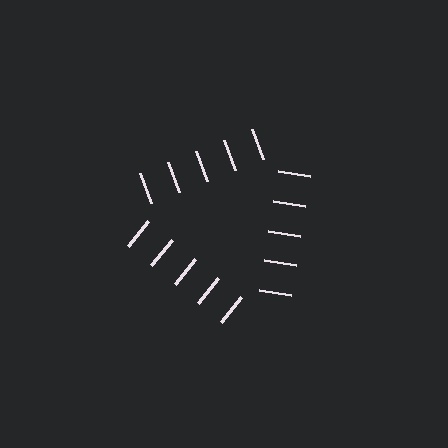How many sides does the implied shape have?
3 sides — the line-ends trace a triangle.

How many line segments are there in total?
15 — 5 along each of the 3 edges.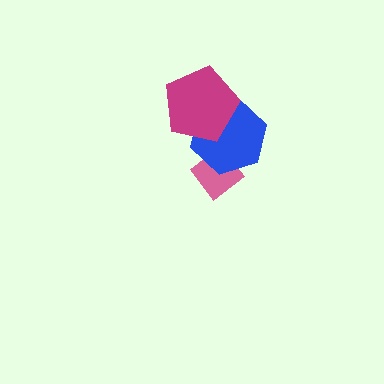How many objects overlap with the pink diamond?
1 object overlaps with the pink diamond.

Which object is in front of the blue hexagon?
The magenta pentagon is in front of the blue hexagon.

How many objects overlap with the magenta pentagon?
1 object overlaps with the magenta pentagon.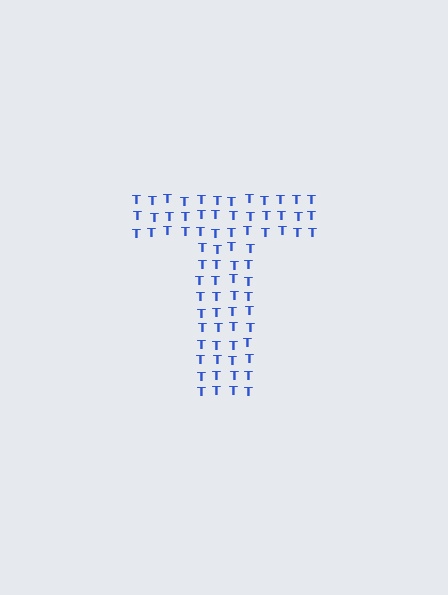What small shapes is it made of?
It is made of small letter T's.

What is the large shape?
The large shape is the letter T.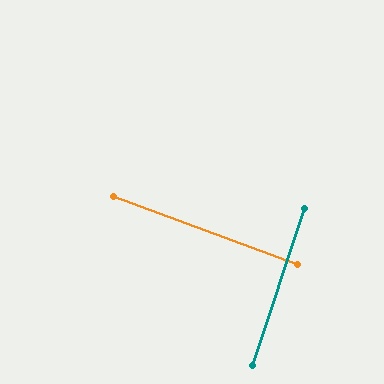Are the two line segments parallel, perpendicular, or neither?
Perpendicular — they meet at approximately 88°.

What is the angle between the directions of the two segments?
Approximately 88 degrees.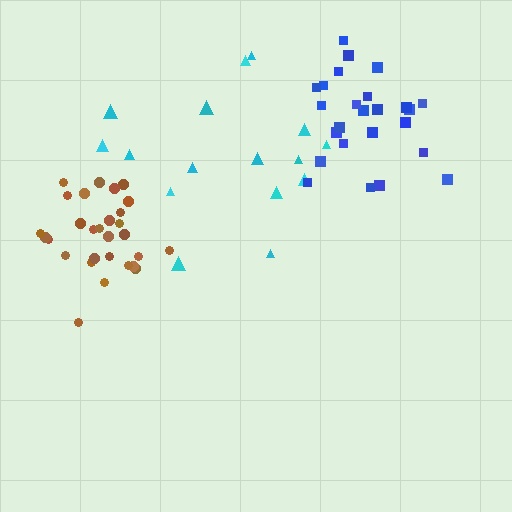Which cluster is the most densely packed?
Brown.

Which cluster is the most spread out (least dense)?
Cyan.